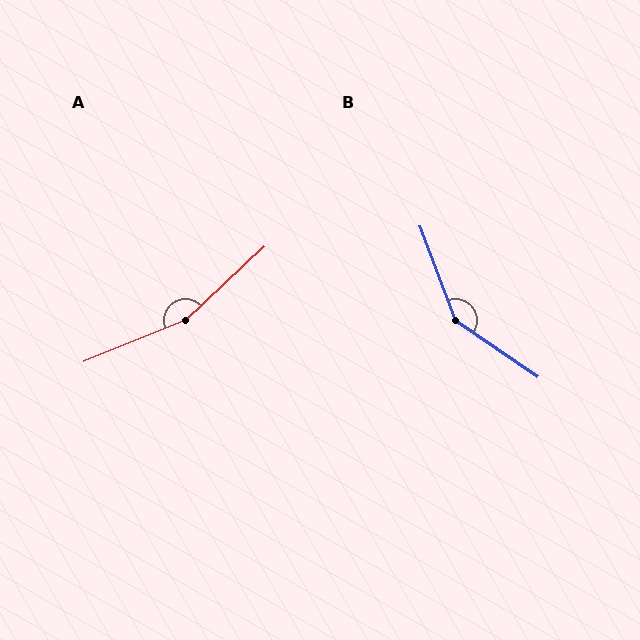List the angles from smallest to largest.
B (145°), A (159°).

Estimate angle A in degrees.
Approximately 159 degrees.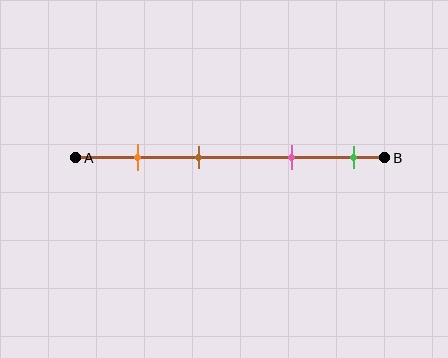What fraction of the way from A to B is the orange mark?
The orange mark is approximately 20% (0.2) of the way from A to B.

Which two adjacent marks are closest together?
The orange and brown marks are the closest adjacent pair.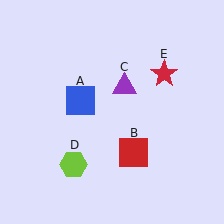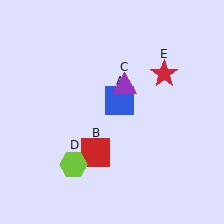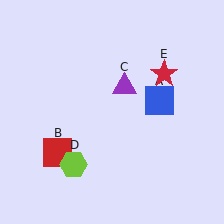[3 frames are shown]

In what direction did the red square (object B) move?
The red square (object B) moved left.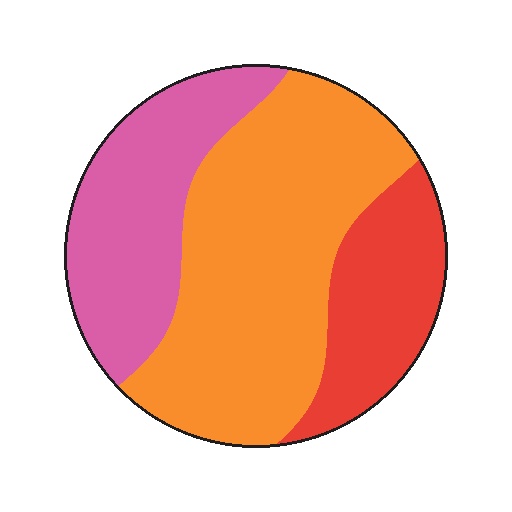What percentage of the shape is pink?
Pink covers roughly 30% of the shape.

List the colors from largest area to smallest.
From largest to smallest: orange, pink, red.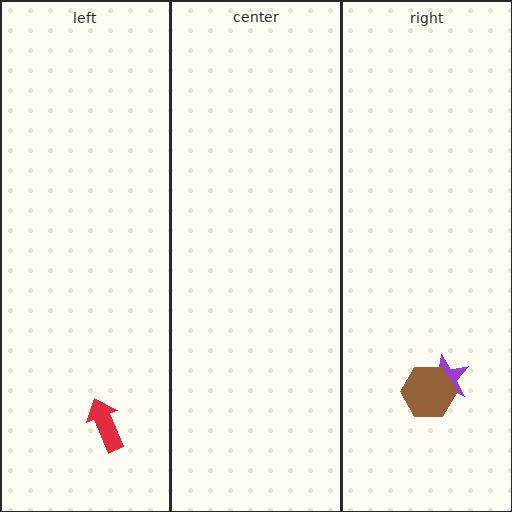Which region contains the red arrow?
The left region.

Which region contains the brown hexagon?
The right region.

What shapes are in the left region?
The red arrow.